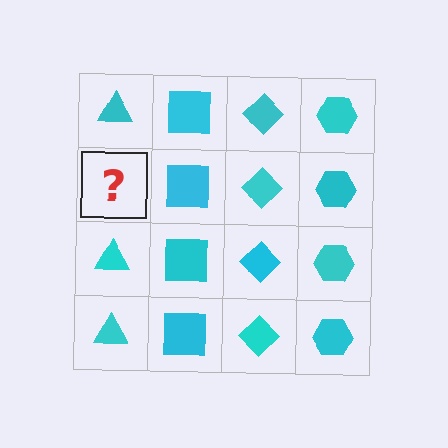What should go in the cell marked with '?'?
The missing cell should contain a cyan triangle.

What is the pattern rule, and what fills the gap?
The rule is that each column has a consistent shape. The gap should be filled with a cyan triangle.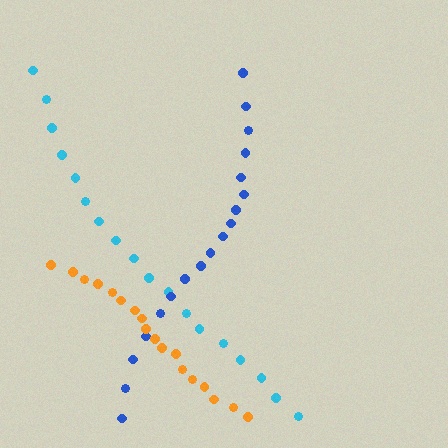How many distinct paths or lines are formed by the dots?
There are 3 distinct paths.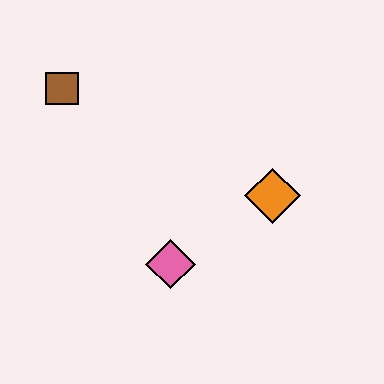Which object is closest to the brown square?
The pink diamond is closest to the brown square.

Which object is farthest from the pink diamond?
The brown square is farthest from the pink diamond.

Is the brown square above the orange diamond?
Yes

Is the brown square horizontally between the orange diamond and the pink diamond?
No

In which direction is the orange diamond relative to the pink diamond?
The orange diamond is to the right of the pink diamond.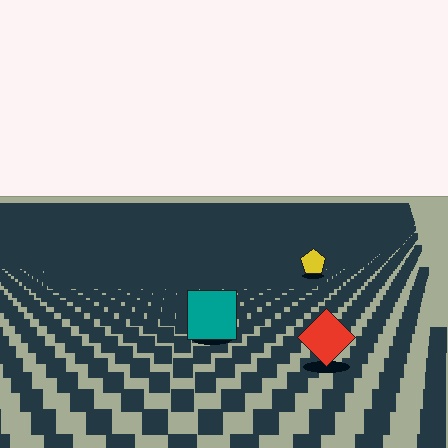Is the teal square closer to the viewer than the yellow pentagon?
Yes. The teal square is closer — you can tell from the texture gradient: the ground texture is coarser near it.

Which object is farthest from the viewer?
The yellow pentagon is farthest from the viewer. It appears smaller and the ground texture around it is denser.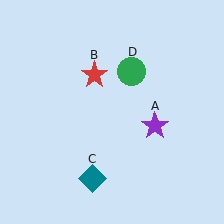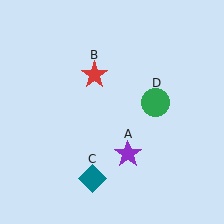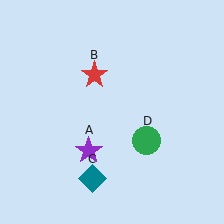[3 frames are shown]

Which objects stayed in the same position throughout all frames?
Red star (object B) and teal diamond (object C) remained stationary.